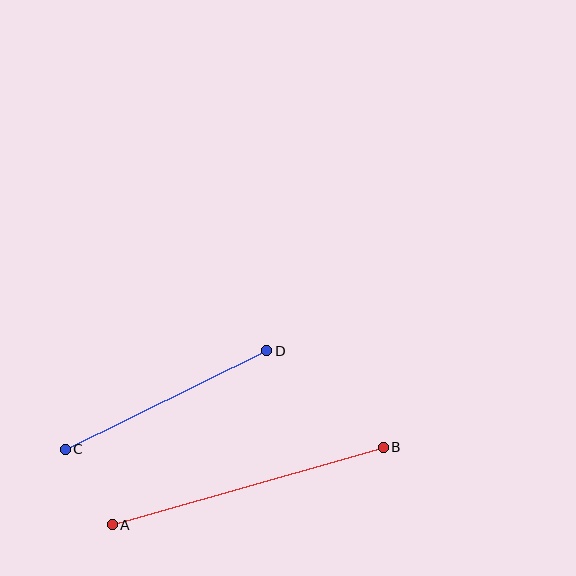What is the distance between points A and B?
The distance is approximately 282 pixels.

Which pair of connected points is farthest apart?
Points A and B are farthest apart.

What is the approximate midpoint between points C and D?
The midpoint is at approximately (166, 400) pixels.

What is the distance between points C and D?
The distance is approximately 224 pixels.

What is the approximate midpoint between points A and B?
The midpoint is at approximately (248, 486) pixels.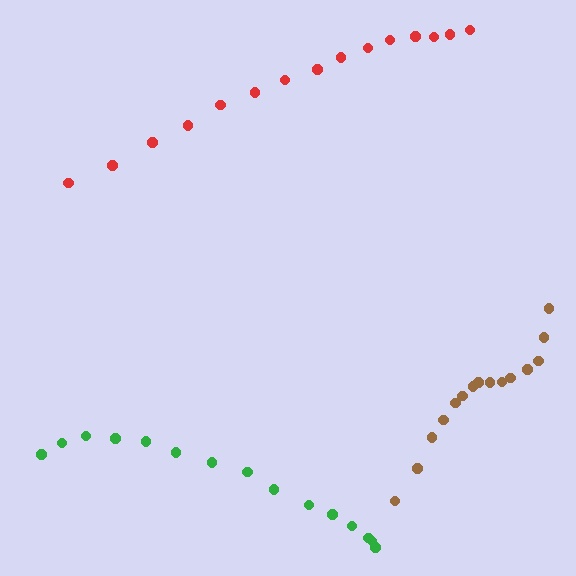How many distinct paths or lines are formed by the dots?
There are 3 distinct paths.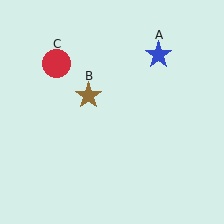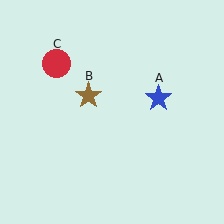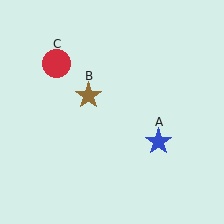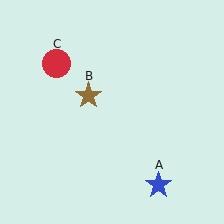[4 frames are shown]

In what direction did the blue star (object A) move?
The blue star (object A) moved down.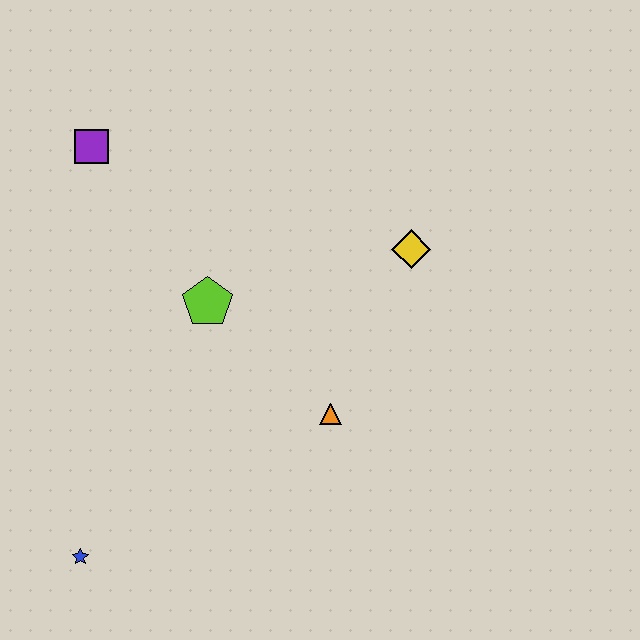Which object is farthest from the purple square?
The blue star is farthest from the purple square.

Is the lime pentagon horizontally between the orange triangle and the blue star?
Yes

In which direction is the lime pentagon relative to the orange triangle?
The lime pentagon is to the left of the orange triangle.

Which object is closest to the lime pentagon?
The orange triangle is closest to the lime pentagon.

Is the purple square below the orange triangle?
No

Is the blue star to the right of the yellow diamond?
No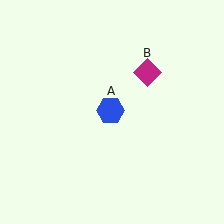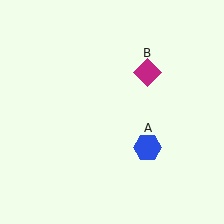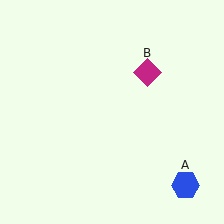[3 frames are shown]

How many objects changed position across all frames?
1 object changed position: blue hexagon (object A).